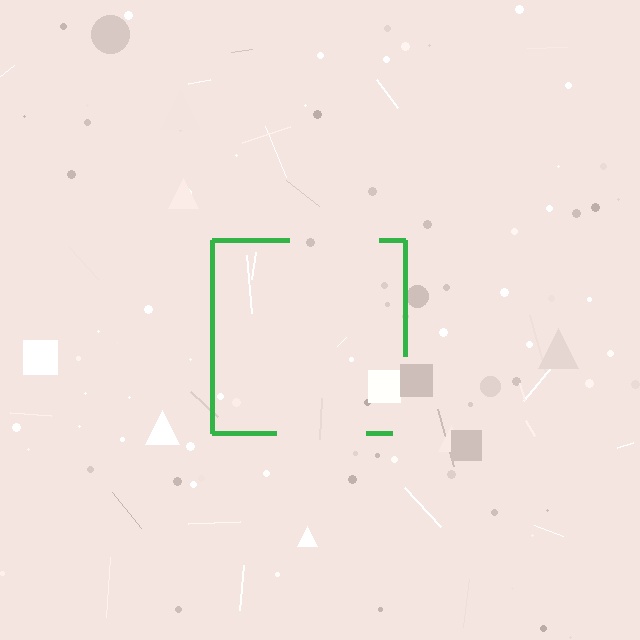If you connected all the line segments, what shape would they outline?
They would outline a square.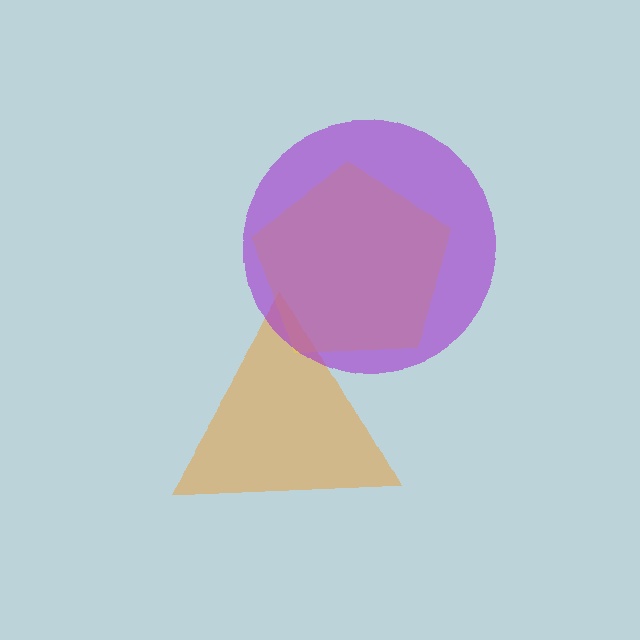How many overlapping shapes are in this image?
There are 3 overlapping shapes in the image.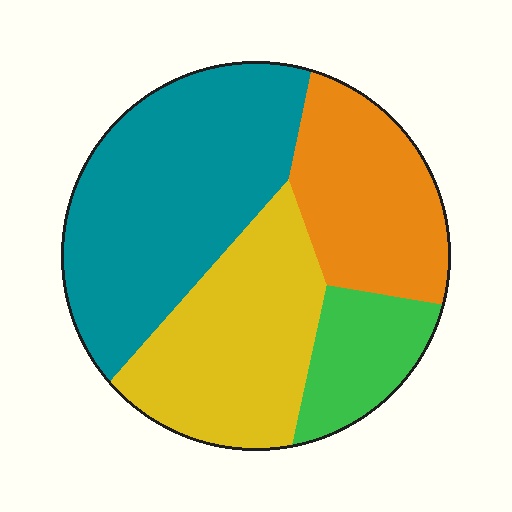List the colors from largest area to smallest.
From largest to smallest: teal, yellow, orange, green.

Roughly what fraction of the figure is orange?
Orange covers 22% of the figure.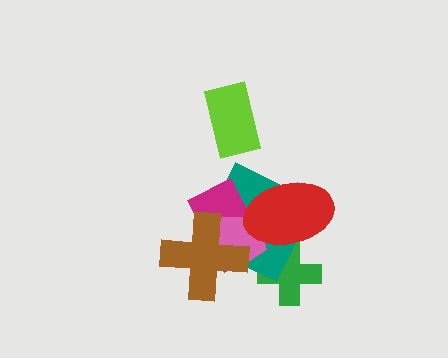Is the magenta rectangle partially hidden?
Yes, it is partially covered by another shape.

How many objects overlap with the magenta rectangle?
4 objects overlap with the magenta rectangle.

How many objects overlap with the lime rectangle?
0 objects overlap with the lime rectangle.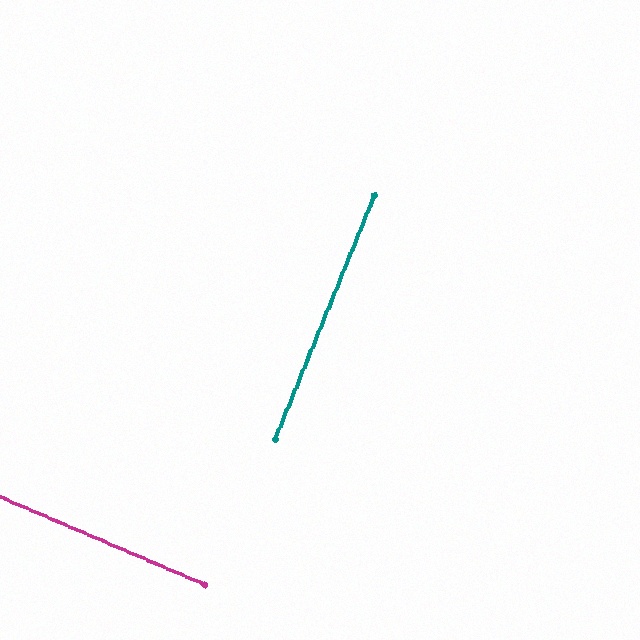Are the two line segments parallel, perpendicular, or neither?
Perpendicular — they meet at approximately 89°.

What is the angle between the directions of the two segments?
Approximately 89 degrees.